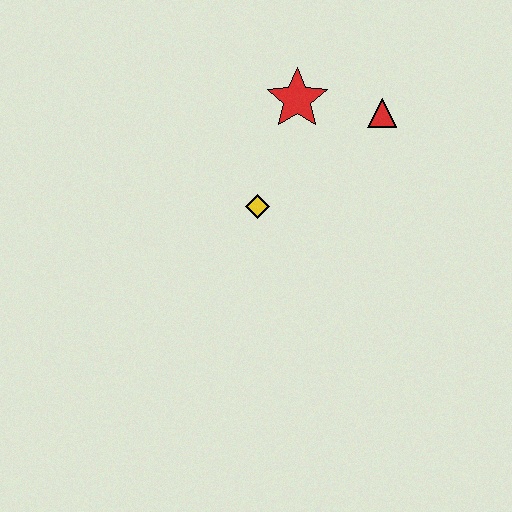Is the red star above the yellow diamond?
Yes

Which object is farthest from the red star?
The yellow diamond is farthest from the red star.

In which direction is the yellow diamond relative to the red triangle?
The yellow diamond is to the left of the red triangle.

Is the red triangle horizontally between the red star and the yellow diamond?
No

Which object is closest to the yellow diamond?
The red star is closest to the yellow diamond.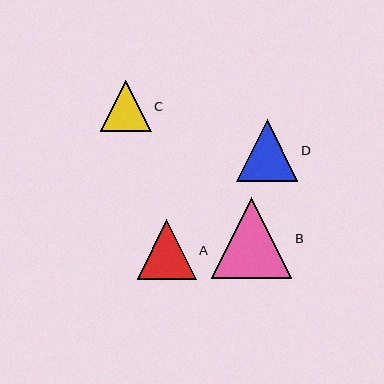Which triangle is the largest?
Triangle B is the largest with a size of approximately 81 pixels.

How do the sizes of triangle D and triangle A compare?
Triangle D and triangle A are approximately the same size.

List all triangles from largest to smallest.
From largest to smallest: B, D, A, C.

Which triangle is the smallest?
Triangle C is the smallest with a size of approximately 51 pixels.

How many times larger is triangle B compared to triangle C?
Triangle B is approximately 1.6 times the size of triangle C.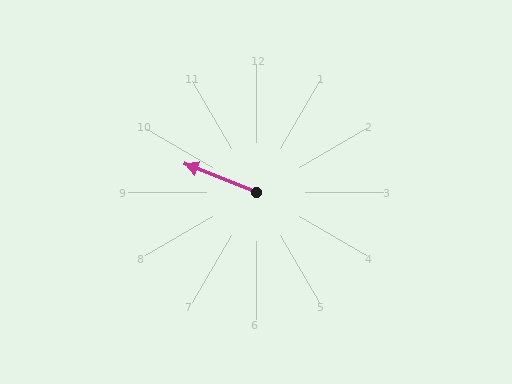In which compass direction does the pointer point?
West.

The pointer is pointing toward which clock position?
Roughly 10 o'clock.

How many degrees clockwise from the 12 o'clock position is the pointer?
Approximately 292 degrees.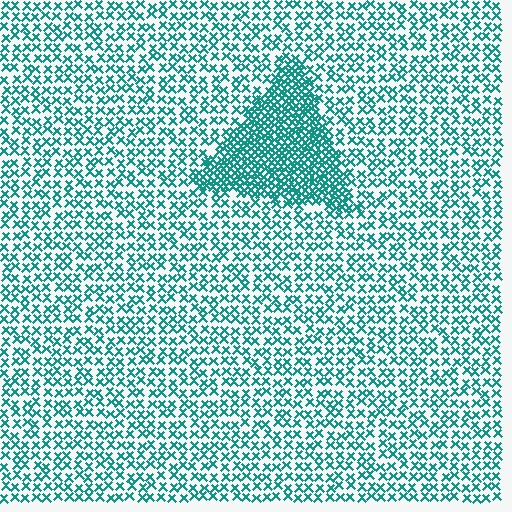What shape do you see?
I see a triangle.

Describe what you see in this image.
The image contains small teal elements arranged at two different densities. A triangle-shaped region is visible where the elements are more densely packed than the surrounding area.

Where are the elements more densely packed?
The elements are more densely packed inside the triangle boundary.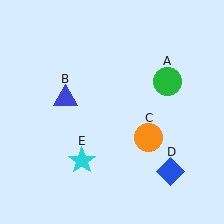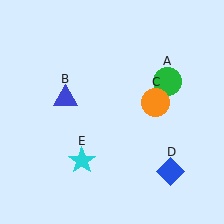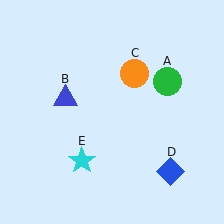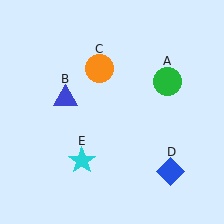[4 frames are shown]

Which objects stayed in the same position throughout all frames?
Green circle (object A) and blue triangle (object B) and blue diamond (object D) and cyan star (object E) remained stationary.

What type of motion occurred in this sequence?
The orange circle (object C) rotated counterclockwise around the center of the scene.